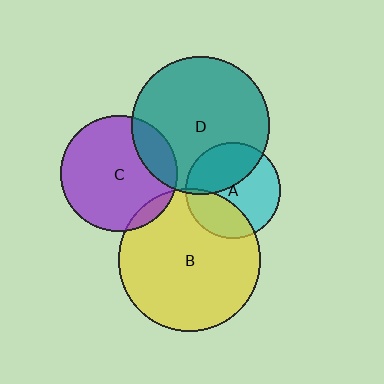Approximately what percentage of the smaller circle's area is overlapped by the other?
Approximately 5%.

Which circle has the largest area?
Circle B (yellow).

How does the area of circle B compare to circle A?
Approximately 2.2 times.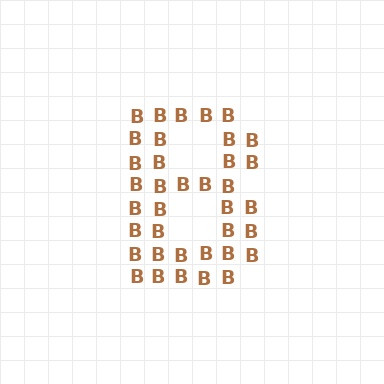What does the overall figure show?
The overall figure shows the letter B.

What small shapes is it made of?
It is made of small letter B's.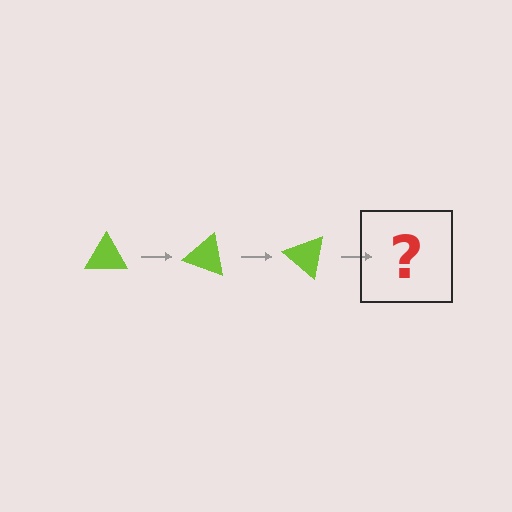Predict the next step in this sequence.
The next step is a lime triangle rotated 60 degrees.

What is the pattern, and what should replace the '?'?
The pattern is that the triangle rotates 20 degrees each step. The '?' should be a lime triangle rotated 60 degrees.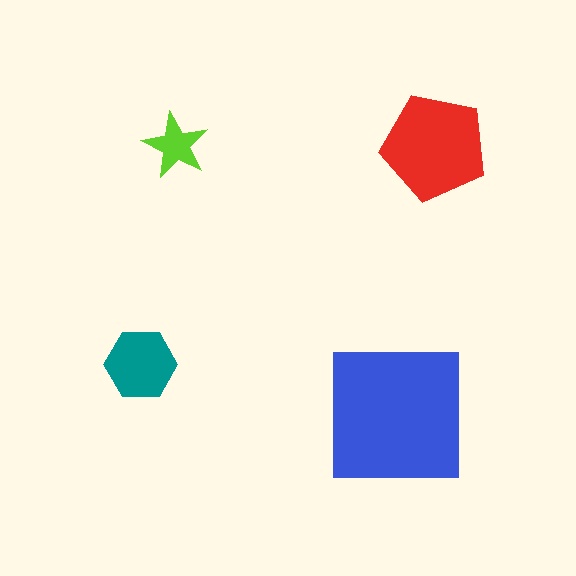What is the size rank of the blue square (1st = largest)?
1st.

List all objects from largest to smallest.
The blue square, the red pentagon, the teal hexagon, the lime star.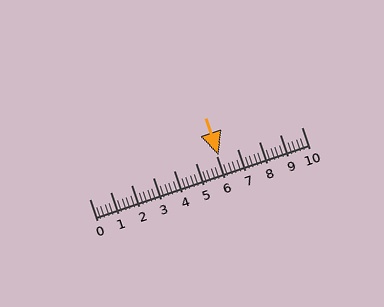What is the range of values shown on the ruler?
The ruler shows values from 0 to 10.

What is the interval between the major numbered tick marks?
The major tick marks are spaced 1 units apart.